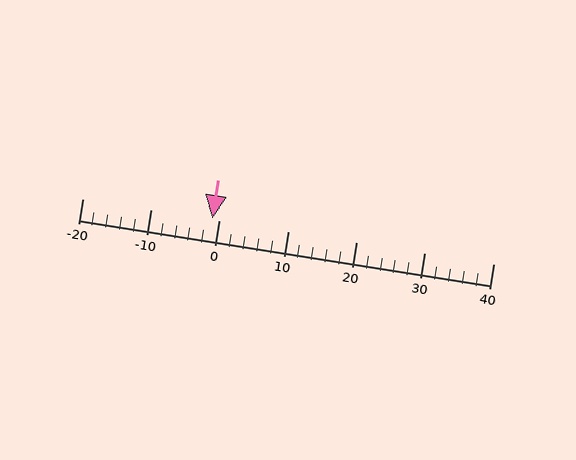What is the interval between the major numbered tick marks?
The major tick marks are spaced 10 units apart.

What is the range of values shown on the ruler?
The ruler shows values from -20 to 40.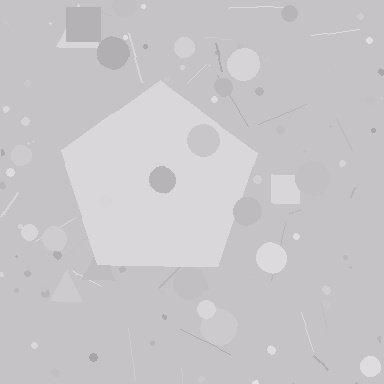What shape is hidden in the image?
A pentagon is hidden in the image.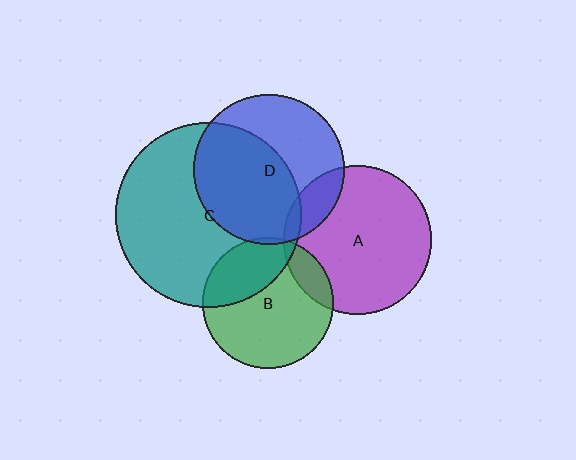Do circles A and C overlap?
Yes.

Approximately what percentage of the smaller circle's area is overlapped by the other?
Approximately 5%.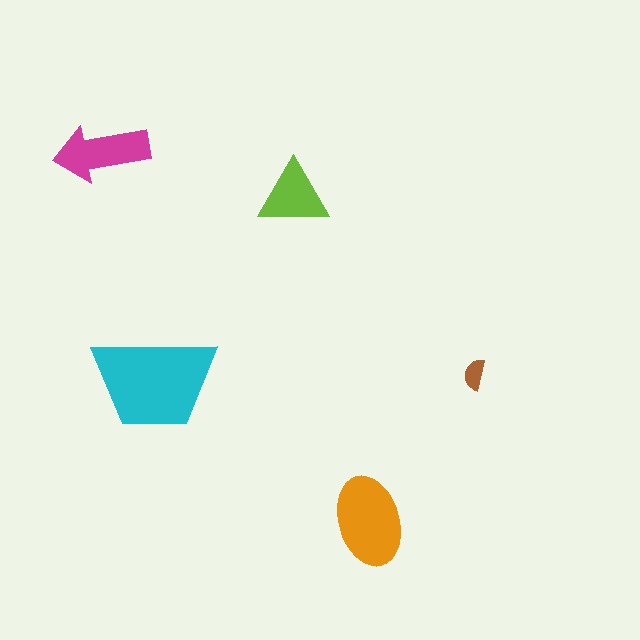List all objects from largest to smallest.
The cyan trapezoid, the orange ellipse, the magenta arrow, the lime triangle, the brown semicircle.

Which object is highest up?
The magenta arrow is topmost.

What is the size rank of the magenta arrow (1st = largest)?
3rd.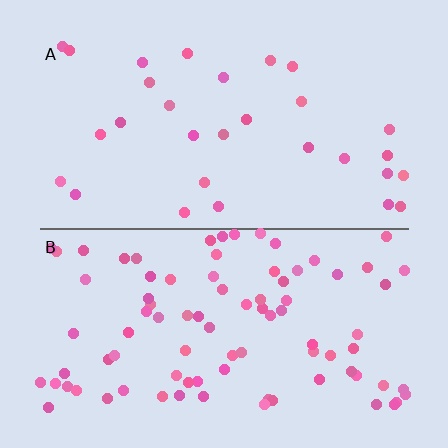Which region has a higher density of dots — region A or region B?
B (the bottom).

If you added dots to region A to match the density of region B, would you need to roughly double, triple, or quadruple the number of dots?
Approximately triple.